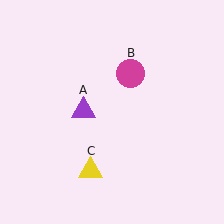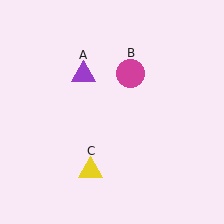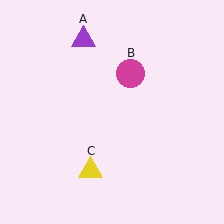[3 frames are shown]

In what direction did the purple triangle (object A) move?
The purple triangle (object A) moved up.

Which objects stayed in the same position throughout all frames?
Magenta circle (object B) and yellow triangle (object C) remained stationary.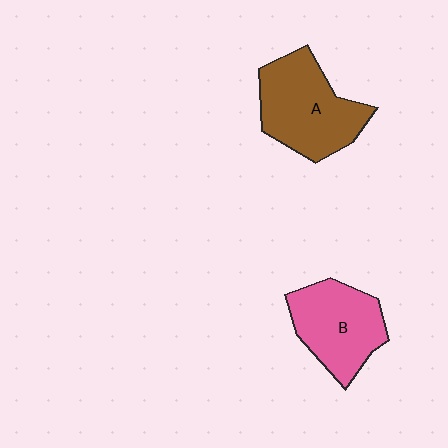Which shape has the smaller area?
Shape B (pink).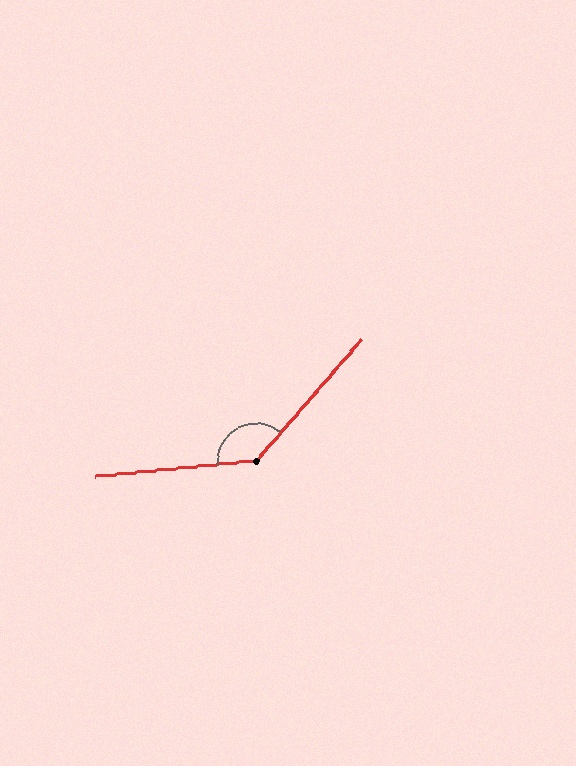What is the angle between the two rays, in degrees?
Approximately 136 degrees.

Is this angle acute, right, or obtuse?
It is obtuse.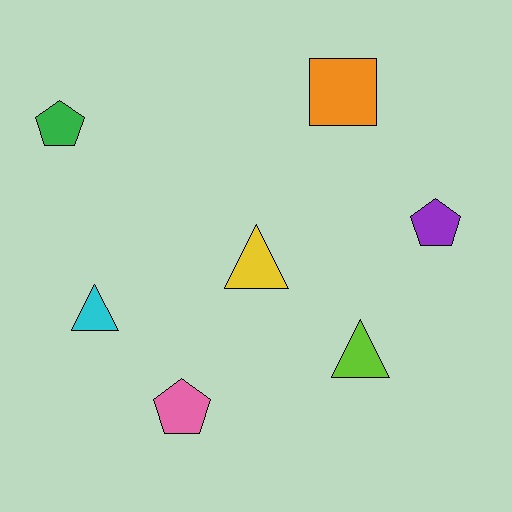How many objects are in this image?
There are 7 objects.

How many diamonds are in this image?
There are no diamonds.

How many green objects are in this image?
There is 1 green object.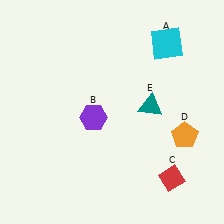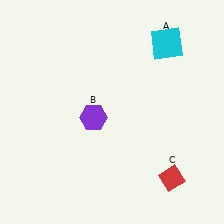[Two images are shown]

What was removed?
The orange pentagon (D), the teal triangle (E) were removed in Image 2.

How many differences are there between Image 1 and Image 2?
There are 2 differences between the two images.